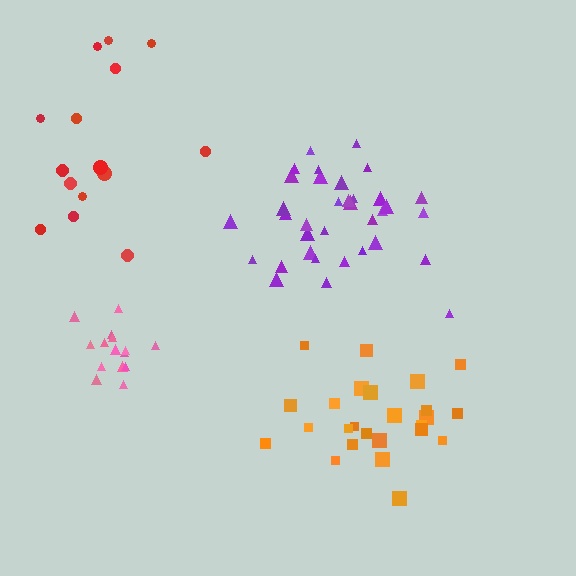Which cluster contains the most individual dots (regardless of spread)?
Purple (35).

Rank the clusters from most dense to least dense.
pink, orange, purple, red.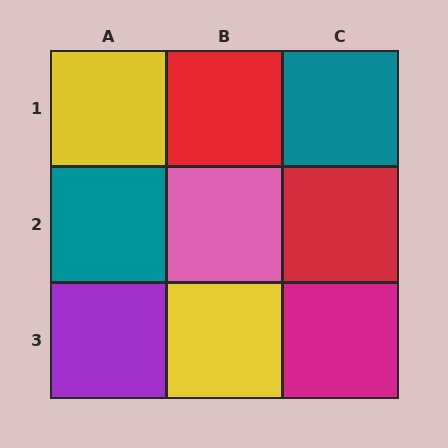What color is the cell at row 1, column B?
Red.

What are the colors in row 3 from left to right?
Purple, yellow, magenta.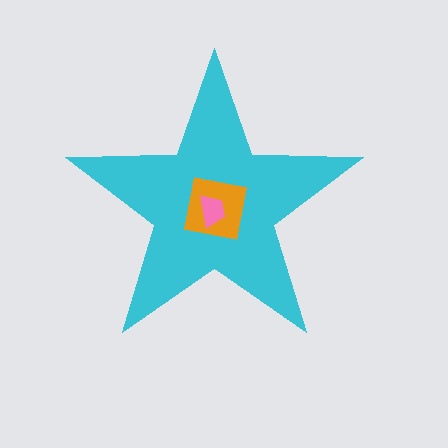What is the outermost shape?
The cyan star.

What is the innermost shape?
The pink trapezoid.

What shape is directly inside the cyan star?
The orange square.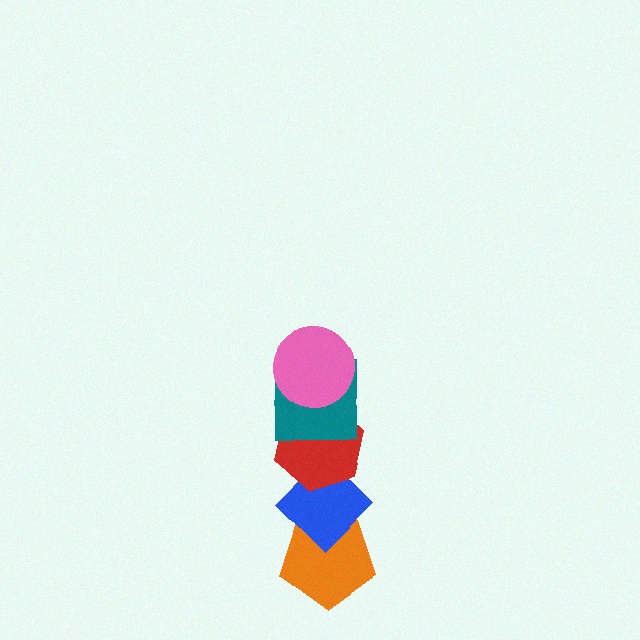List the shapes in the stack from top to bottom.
From top to bottom: the pink circle, the teal square, the red hexagon, the blue diamond, the orange pentagon.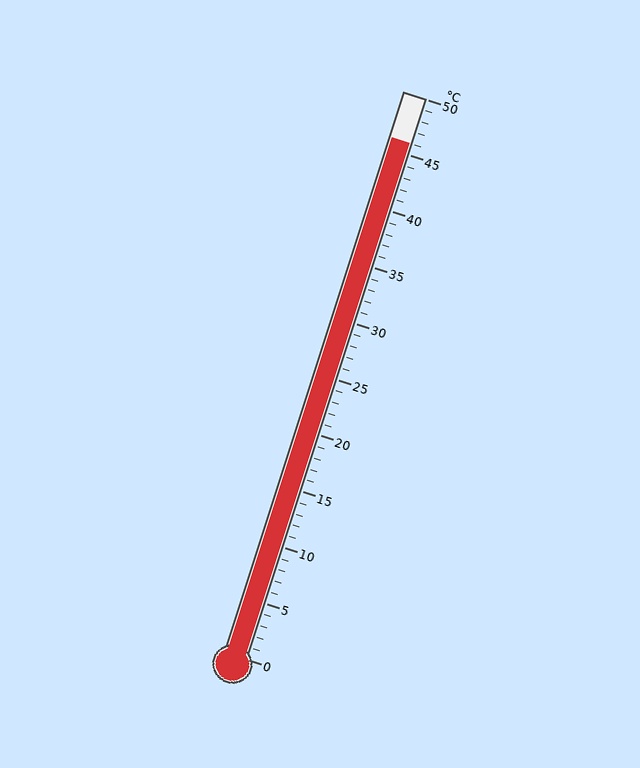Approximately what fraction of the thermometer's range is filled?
The thermometer is filled to approximately 90% of its range.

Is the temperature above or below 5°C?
The temperature is above 5°C.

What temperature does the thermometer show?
The thermometer shows approximately 46°C.